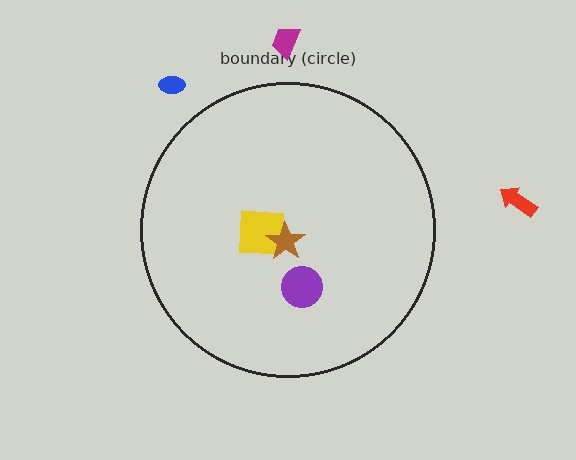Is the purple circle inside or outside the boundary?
Inside.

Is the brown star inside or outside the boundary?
Inside.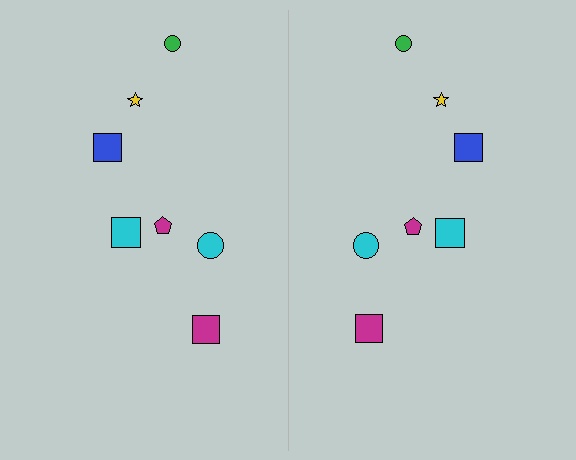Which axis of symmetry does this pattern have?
The pattern has a vertical axis of symmetry running through the center of the image.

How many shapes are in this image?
There are 14 shapes in this image.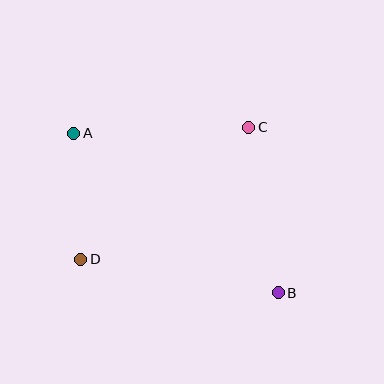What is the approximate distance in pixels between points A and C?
The distance between A and C is approximately 175 pixels.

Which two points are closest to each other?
Points A and D are closest to each other.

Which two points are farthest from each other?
Points A and B are farthest from each other.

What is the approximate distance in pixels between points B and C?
The distance between B and C is approximately 168 pixels.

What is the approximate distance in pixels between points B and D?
The distance between B and D is approximately 200 pixels.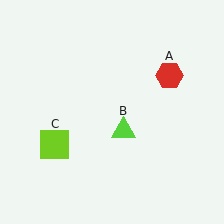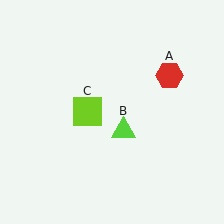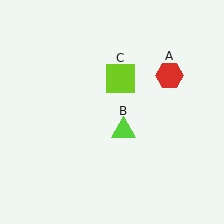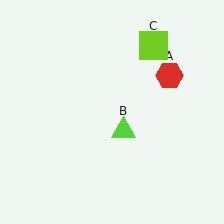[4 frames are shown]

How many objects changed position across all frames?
1 object changed position: lime square (object C).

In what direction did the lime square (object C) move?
The lime square (object C) moved up and to the right.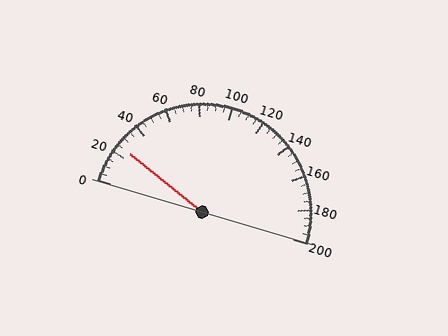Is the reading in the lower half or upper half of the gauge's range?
The reading is in the lower half of the range (0 to 200).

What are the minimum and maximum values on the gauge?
The gauge ranges from 0 to 200.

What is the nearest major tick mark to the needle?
The nearest major tick mark is 20.